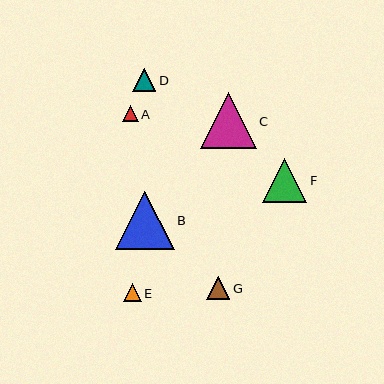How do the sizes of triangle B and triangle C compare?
Triangle B and triangle C are approximately the same size.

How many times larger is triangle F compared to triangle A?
Triangle F is approximately 2.9 times the size of triangle A.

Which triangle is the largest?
Triangle B is the largest with a size of approximately 59 pixels.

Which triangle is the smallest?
Triangle A is the smallest with a size of approximately 15 pixels.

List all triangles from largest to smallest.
From largest to smallest: B, C, F, D, G, E, A.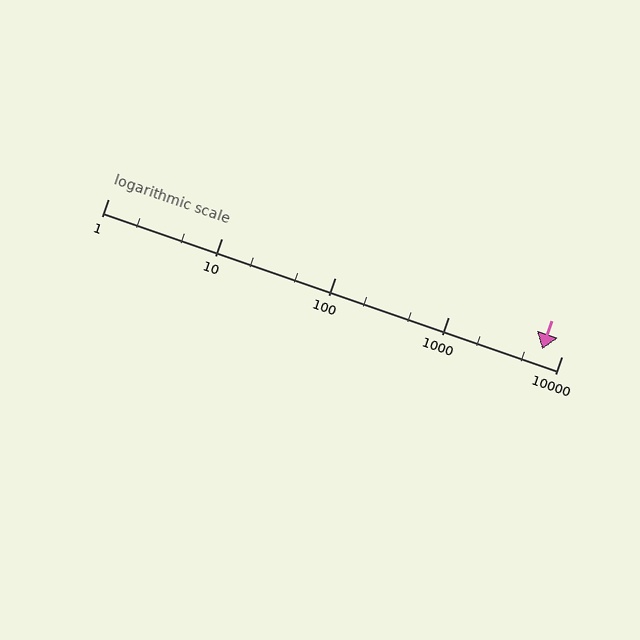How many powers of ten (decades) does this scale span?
The scale spans 4 decades, from 1 to 10000.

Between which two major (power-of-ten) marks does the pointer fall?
The pointer is between 1000 and 10000.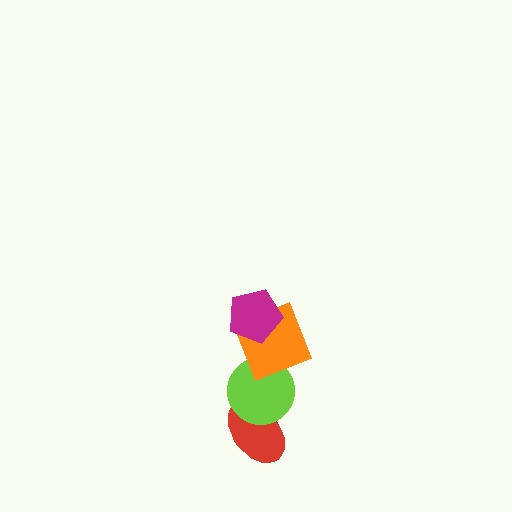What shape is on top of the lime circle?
The orange square is on top of the lime circle.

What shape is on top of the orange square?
The magenta pentagon is on top of the orange square.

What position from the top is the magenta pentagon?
The magenta pentagon is 1st from the top.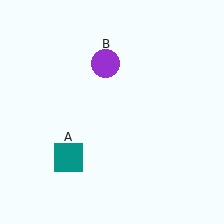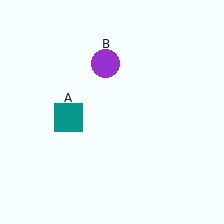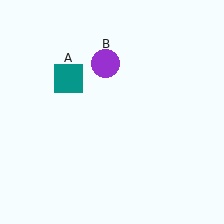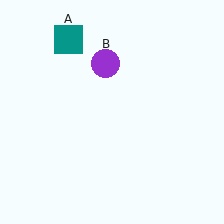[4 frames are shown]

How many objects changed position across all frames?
1 object changed position: teal square (object A).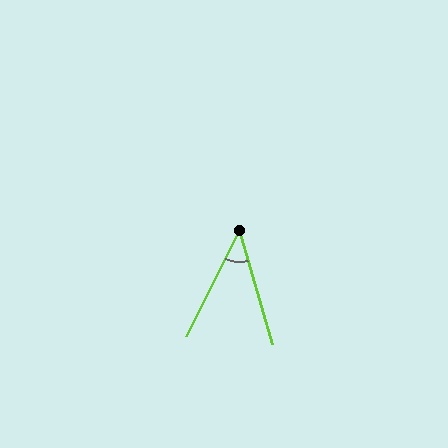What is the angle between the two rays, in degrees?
Approximately 43 degrees.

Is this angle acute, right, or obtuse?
It is acute.